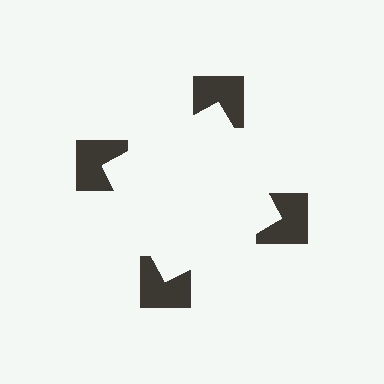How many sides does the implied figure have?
4 sides.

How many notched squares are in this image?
There are 4 — one at each vertex of the illusory square.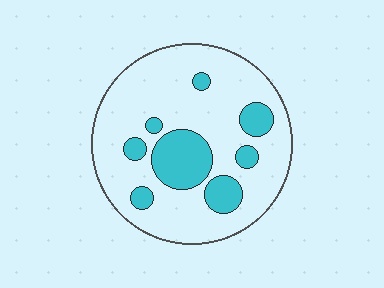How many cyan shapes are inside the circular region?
8.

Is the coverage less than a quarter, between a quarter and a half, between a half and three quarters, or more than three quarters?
Less than a quarter.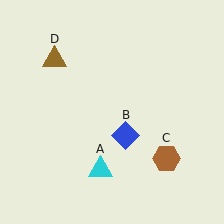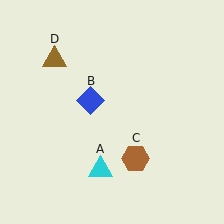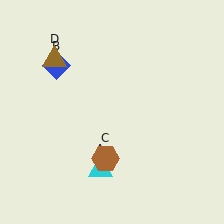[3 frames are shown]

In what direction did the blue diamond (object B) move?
The blue diamond (object B) moved up and to the left.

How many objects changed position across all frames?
2 objects changed position: blue diamond (object B), brown hexagon (object C).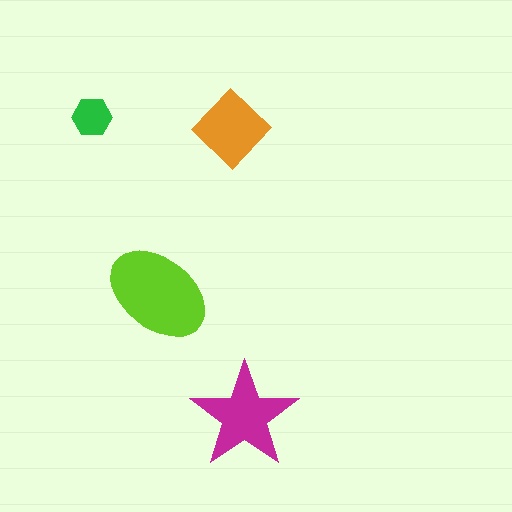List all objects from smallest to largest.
The green hexagon, the orange diamond, the magenta star, the lime ellipse.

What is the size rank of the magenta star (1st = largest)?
2nd.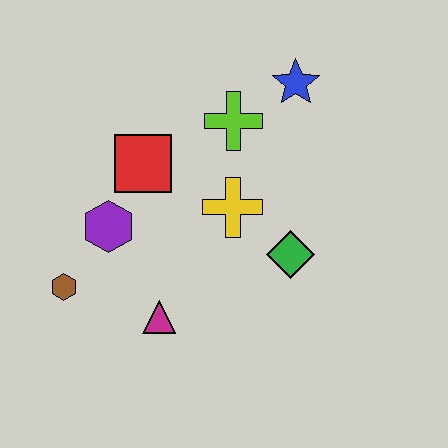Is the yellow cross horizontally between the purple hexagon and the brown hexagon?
No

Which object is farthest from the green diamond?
The brown hexagon is farthest from the green diamond.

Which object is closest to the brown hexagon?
The purple hexagon is closest to the brown hexagon.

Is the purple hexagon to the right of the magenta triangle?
No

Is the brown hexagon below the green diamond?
Yes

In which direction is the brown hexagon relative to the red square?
The brown hexagon is below the red square.